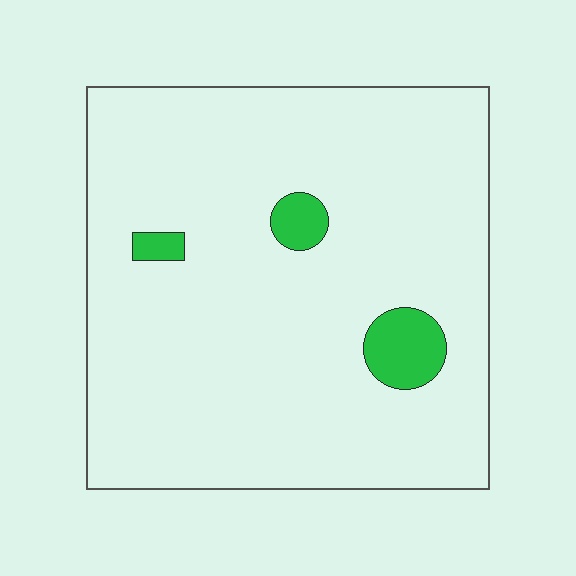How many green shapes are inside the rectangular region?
3.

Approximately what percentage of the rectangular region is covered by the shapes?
Approximately 5%.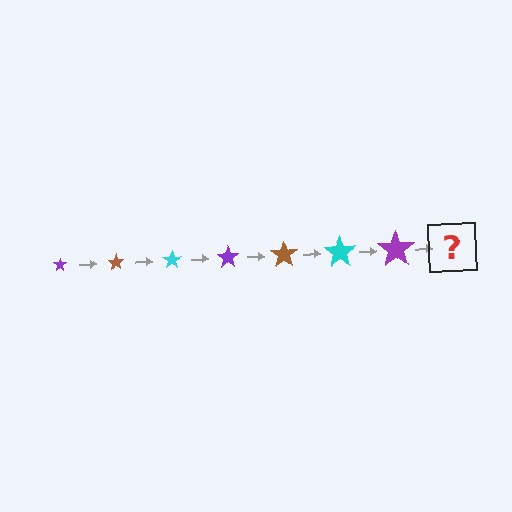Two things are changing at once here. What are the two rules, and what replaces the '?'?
The two rules are that the star grows larger each step and the color cycles through purple, brown, and cyan. The '?' should be a brown star, larger than the previous one.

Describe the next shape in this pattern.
It should be a brown star, larger than the previous one.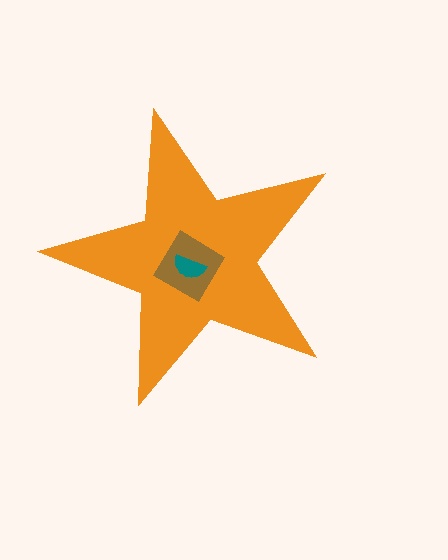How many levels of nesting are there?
3.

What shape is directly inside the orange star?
The brown diamond.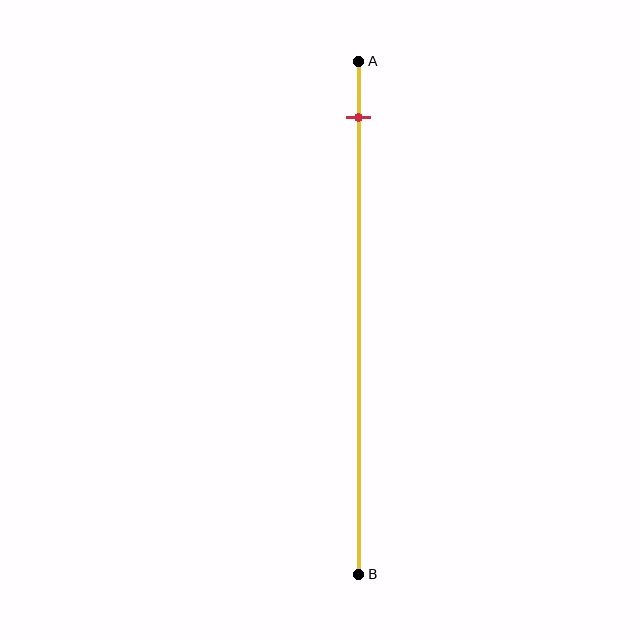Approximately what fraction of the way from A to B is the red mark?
The red mark is approximately 10% of the way from A to B.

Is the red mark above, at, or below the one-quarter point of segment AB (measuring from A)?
The red mark is above the one-quarter point of segment AB.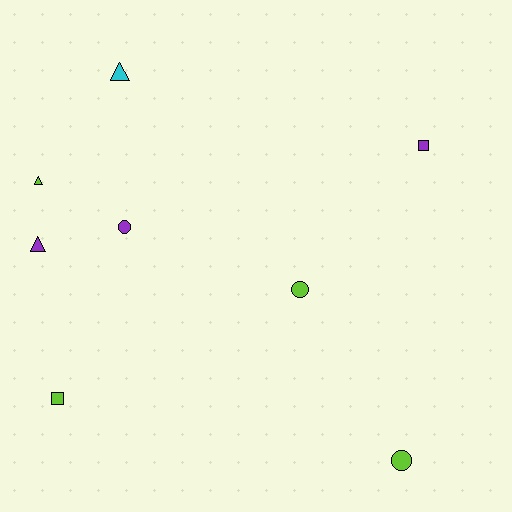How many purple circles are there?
There is 1 purple circle.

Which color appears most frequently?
Lime, with 4 objects.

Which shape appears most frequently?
Triangle, with 3 objects.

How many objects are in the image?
There are 8 objects.